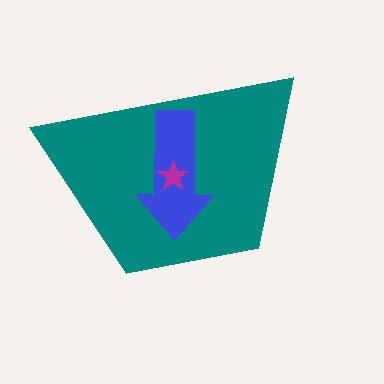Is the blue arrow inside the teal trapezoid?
Yes.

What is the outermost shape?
The teal trapezoid.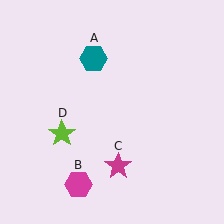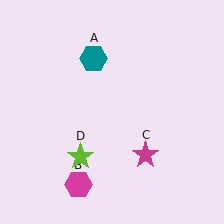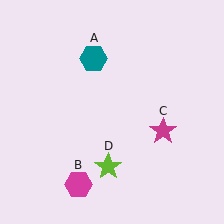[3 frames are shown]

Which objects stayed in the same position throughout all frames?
Teal hexagon (object A) and magenta hexagon (object B) remained stationary.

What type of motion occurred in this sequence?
The magenta star (object C), lime star (object D) rotated counterclockwise around the center of the scene.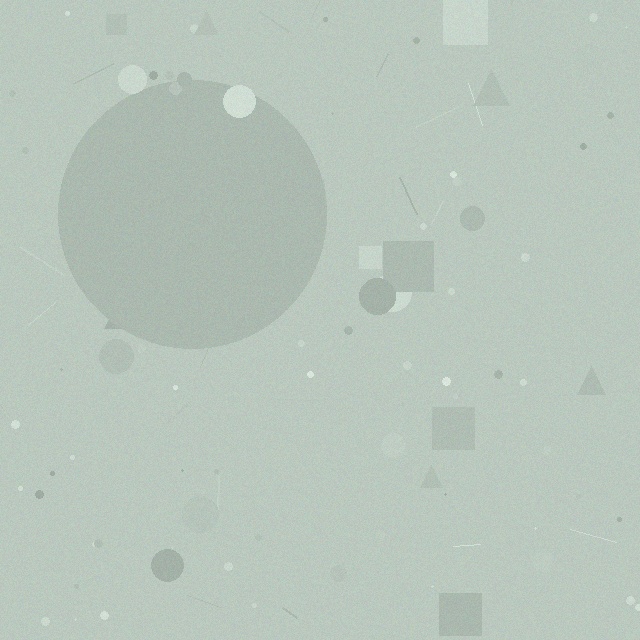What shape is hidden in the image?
A circle is hidden in the image.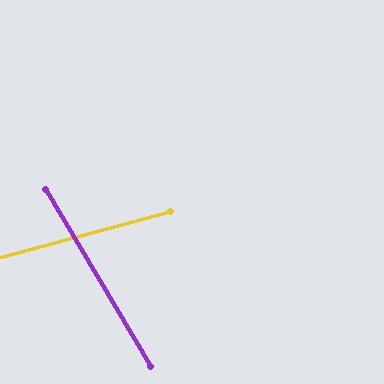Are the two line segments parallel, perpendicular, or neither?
Neither parallel nor perpendicular — they differ by about 75°.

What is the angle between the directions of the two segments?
Approximately 75 degrees.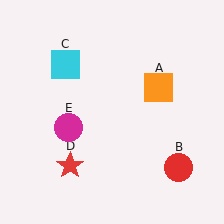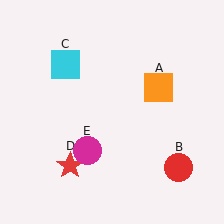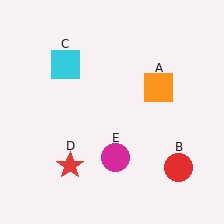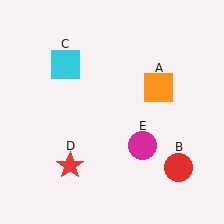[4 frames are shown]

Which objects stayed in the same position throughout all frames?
Orange square (object A) and red circle (object B) and cyan square (object C) and red star (object D) remained stationary.